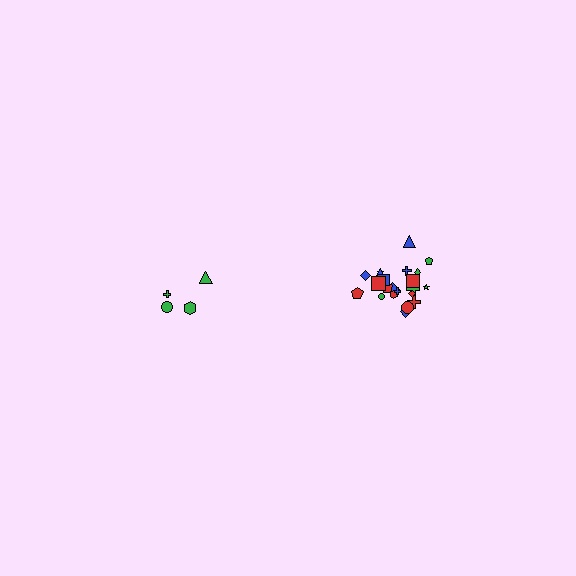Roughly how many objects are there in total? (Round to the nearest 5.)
Roughly 25 objects in total.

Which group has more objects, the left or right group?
The right group.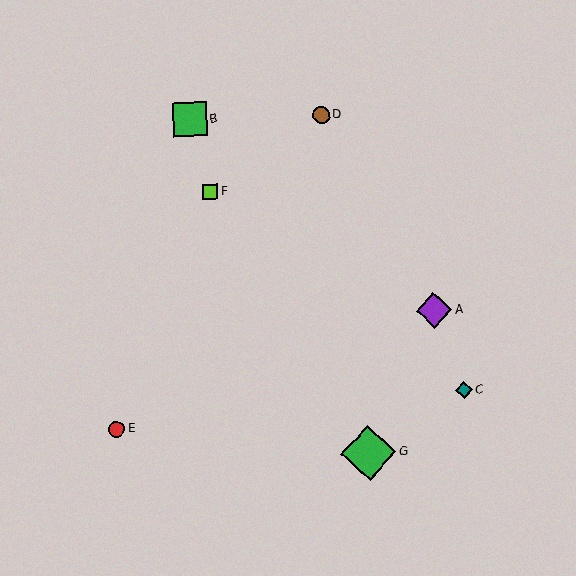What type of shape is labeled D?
Shape D is a brown circle.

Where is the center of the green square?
The center of the green square is at (190, 119).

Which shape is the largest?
The green diamond (labeled G) is the largest.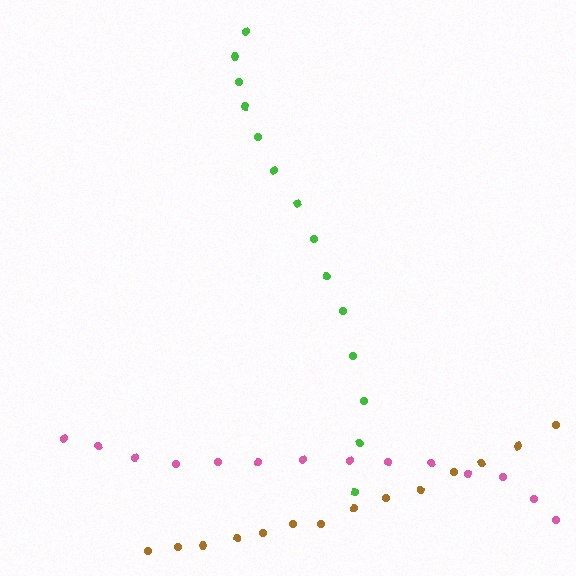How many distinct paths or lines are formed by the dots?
There are 3 distinct paths.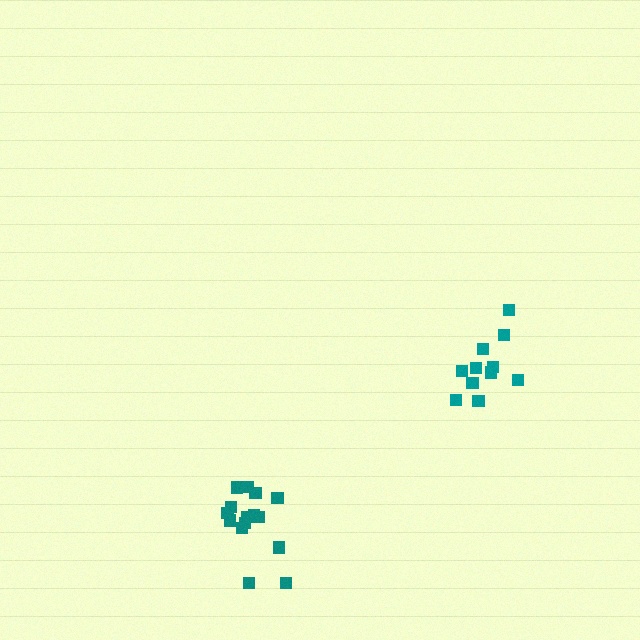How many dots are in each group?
Group 1: 11 dots, Group 2: 15 dots (26 total).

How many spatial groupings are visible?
There are 2 spatial groupings.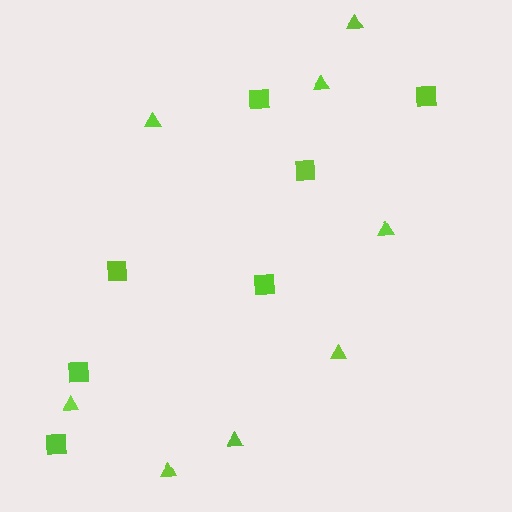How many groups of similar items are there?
There are 2 groups: one group of triangles (8) and one group of squares (7).